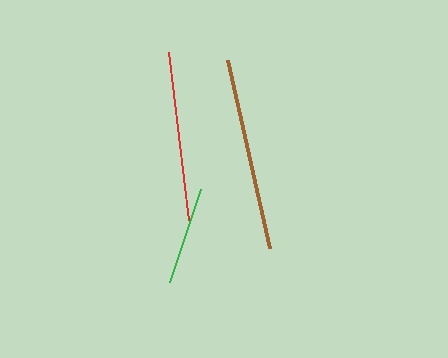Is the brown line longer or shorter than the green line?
The brown line is longer than the green line.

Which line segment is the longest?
The brown line is the longest at approximately 192 pixels.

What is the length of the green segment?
The green segment is approximately 99 pixels long.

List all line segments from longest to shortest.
From longest to shortest: brown, red, green.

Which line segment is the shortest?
The green line is the shortest at approximately 99 pixels.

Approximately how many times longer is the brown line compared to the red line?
The brown line is approximately 1.1 times the length of the red line.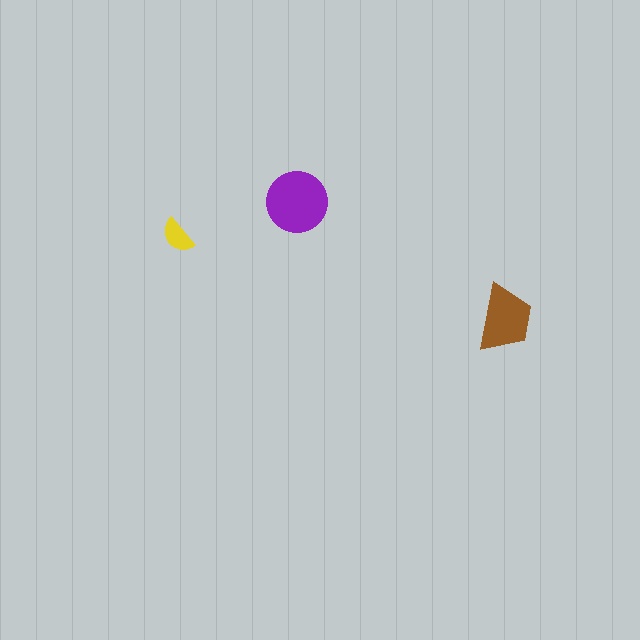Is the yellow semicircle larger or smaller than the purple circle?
Smaller.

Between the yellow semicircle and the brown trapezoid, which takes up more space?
The brown trapezoid.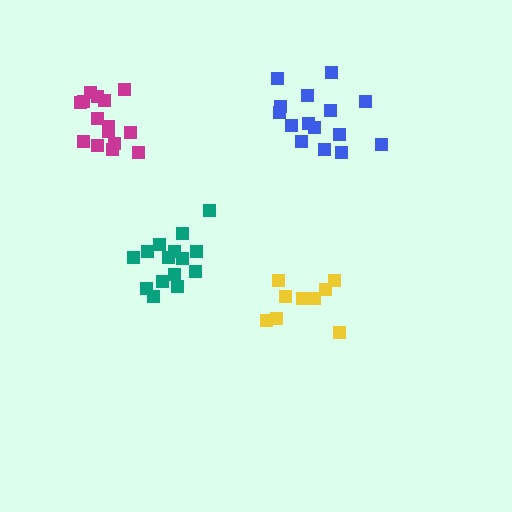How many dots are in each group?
Group 1: 15 dots, Group 2: 9 dots, Group 3: 15 dots, Group 4: 15 dots (54 total).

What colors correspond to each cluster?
The clusters are colored: teal, yellow, magenta, blue.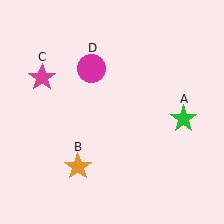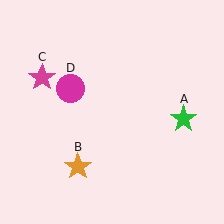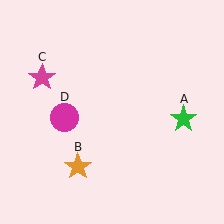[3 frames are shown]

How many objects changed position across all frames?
1 object changed position: magenta circle (object D).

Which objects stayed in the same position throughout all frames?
Green star (object A) and orange star (object B) and magenta star (object C) remained stationary.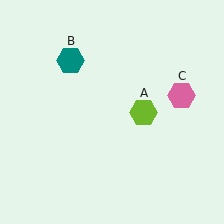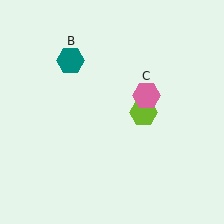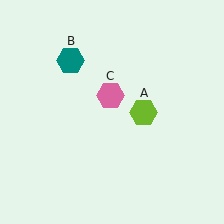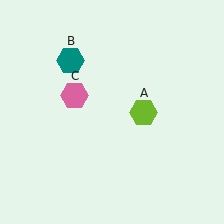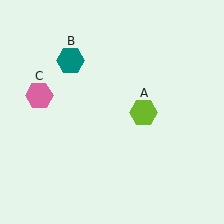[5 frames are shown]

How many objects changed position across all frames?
1 object changed position: pink hexagon (object C).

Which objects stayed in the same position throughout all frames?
Lime hexagon (object A) and teal hexagon (object B) remained stationary.